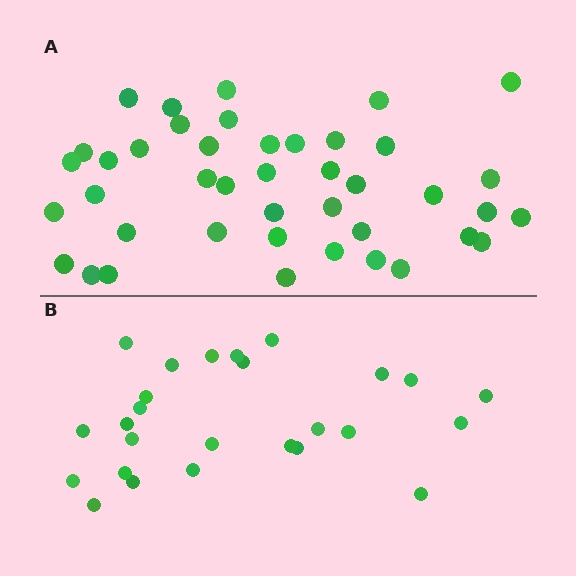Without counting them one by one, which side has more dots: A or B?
Region A (the top region) has more dots.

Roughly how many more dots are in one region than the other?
Region A has approximately 15 more dots than region B.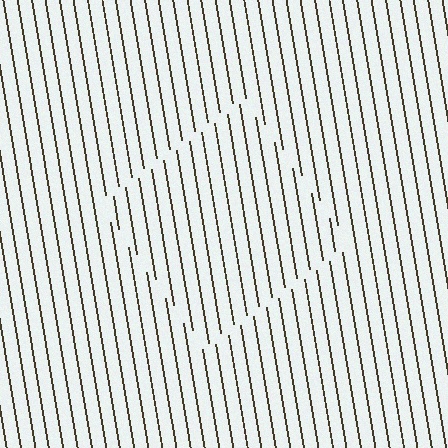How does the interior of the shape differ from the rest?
The interior of the shape contains the same grating, shifted by half a period — the contour is defined by the phase discontinuity where line-ends from the inner and outer gratings abut.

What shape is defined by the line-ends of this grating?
An illusory square. The interior of the shape contains the same grating, shifted by half a period — the contour is defined by the phase discontinuity where line-ends from the inner and outer gratings abut.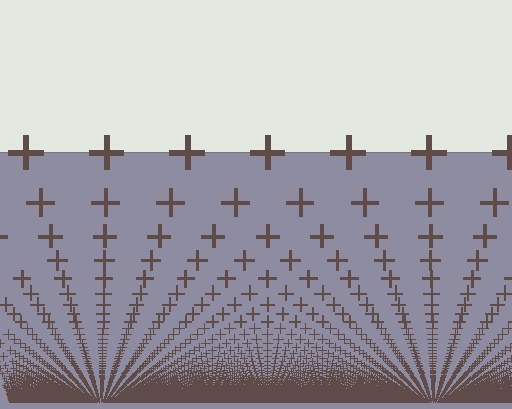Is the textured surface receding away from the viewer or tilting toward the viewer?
The surface appears to tilt toward the viewer. Texture elements get larger and sparser toward the top.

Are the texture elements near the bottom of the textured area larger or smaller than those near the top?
Smaller. The gradient is inverted — elements near the bottom are smaller and denser.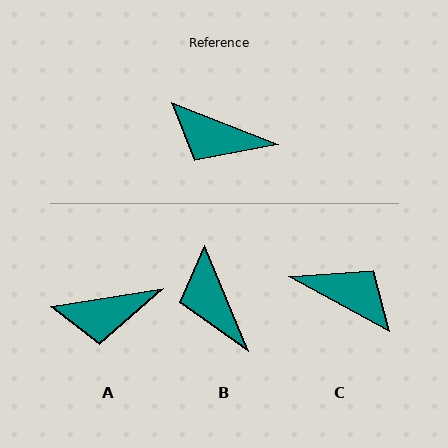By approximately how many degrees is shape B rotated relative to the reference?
Approximately 46 degrees clockwise.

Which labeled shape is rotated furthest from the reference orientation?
C, about 173 degrees away.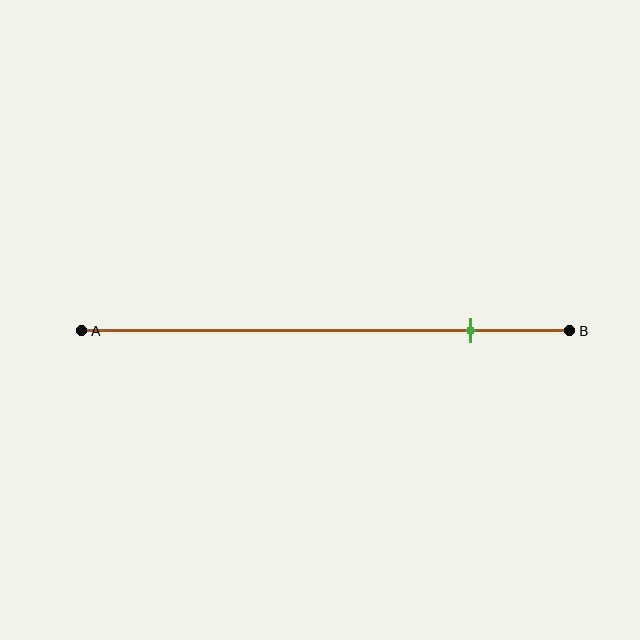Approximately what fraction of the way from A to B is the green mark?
The green mark is approximately 80% of the way from A to B.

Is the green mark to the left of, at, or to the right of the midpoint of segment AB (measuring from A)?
The green mark is to the right of the midpoint of segment AB.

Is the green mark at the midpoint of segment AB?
No, the mark is at about 80% from A, not at the 50% midpoint.